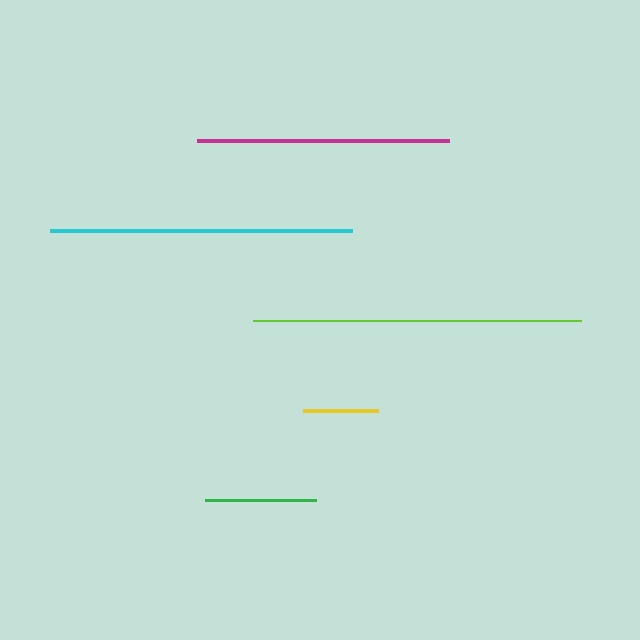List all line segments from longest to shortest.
From longest to shortest: lime, cyan, magenta, green, yellow.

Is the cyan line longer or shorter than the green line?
The cyan line is longer than the green line.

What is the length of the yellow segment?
The yellow segment is approximately 75 pixels long.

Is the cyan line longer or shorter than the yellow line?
The cyan line is longer than the yellow line.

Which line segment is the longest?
The lime line is the longest at approximately 327 pixels.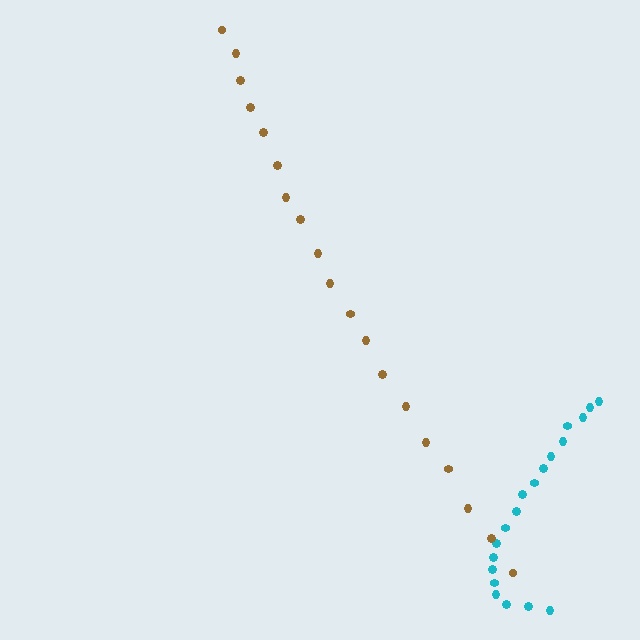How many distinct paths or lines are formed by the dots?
There are 2 distinct paths.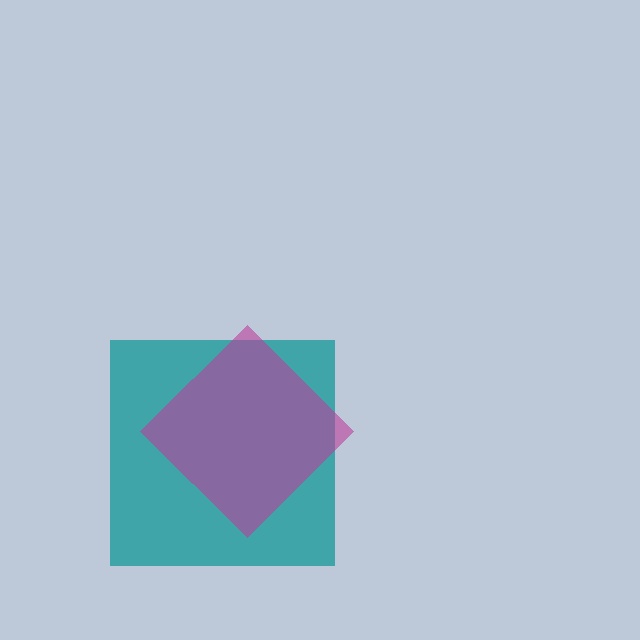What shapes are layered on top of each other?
The layered shapes are: a teal square, a magenta diamond.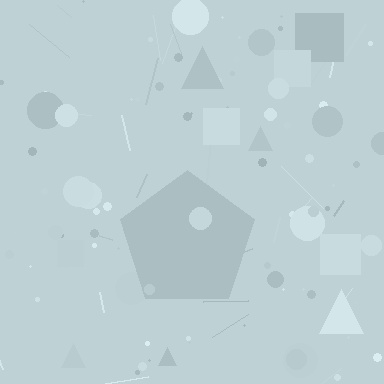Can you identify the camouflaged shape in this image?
The camouflaged shape is a pentagon.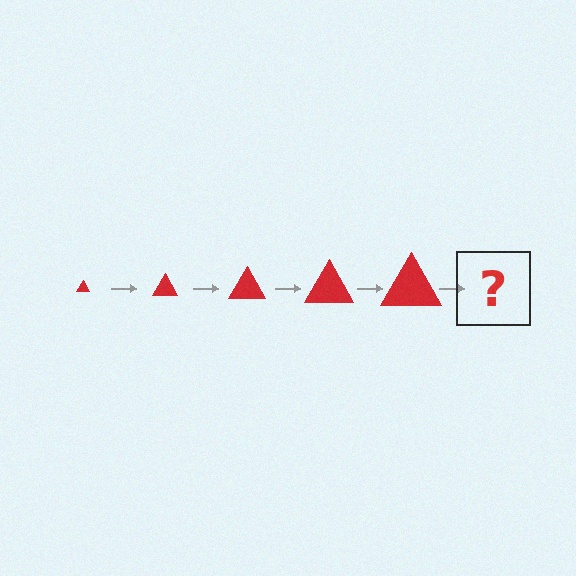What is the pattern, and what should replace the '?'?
The pattern is that the triangle gets progressively larger each step. The '?' should be a red triangle, larger than the previous one.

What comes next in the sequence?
The next element should be a red triangle, larger than the previous one.